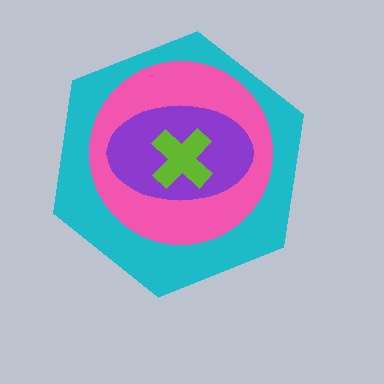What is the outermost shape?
The cyan hexagon.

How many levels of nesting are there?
4.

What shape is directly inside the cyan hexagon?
The pink circle.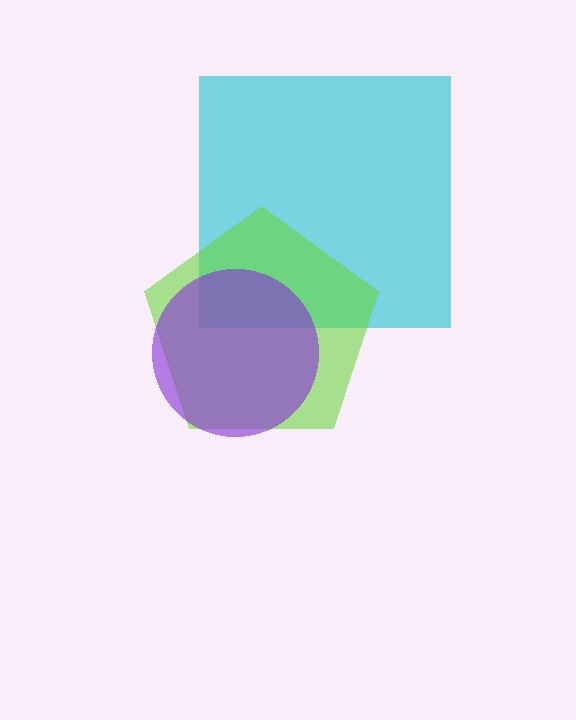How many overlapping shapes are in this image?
There are 3 overlapping shapes in the image.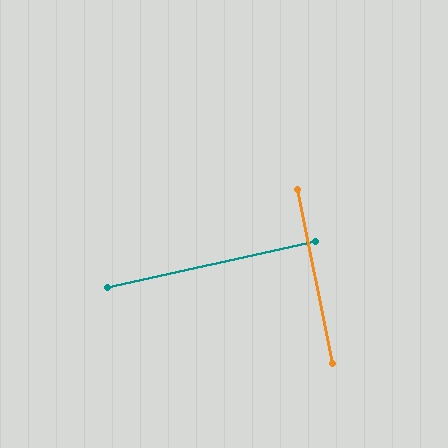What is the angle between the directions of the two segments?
Approximately 89 degrees.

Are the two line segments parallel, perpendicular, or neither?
Perpendicular — they meet at approximately 89°.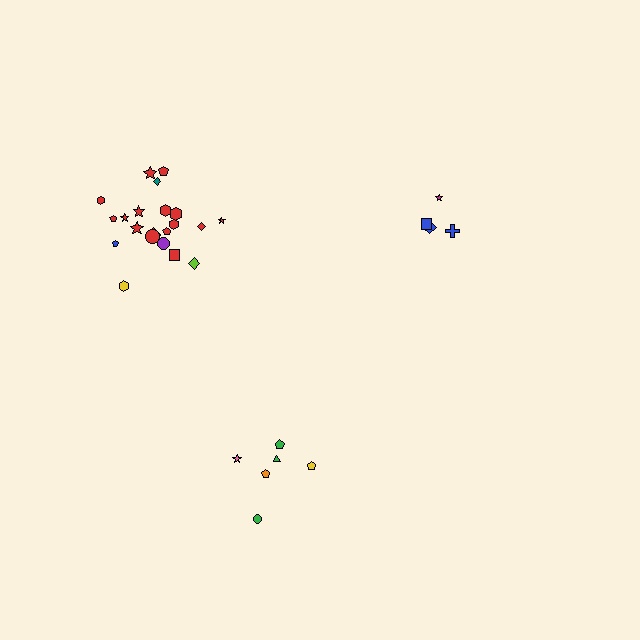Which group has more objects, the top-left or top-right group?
The top-left group.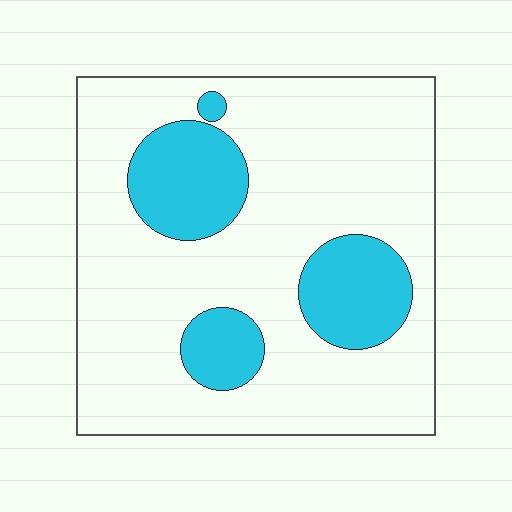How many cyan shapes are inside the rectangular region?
4.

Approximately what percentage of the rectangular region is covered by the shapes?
Approximately 20%.